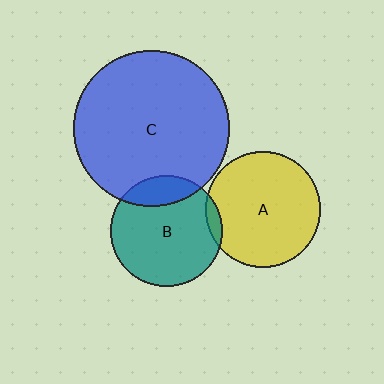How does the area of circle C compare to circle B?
Approximately 2.0 times.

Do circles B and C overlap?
Yes.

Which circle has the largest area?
Circle C (blue).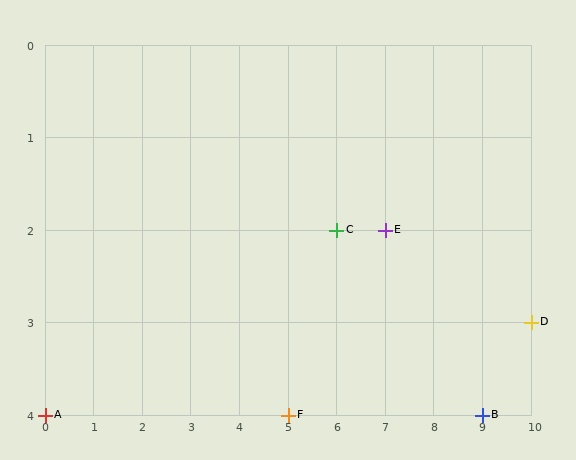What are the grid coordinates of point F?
Point F is at grid coordinates (5, 4).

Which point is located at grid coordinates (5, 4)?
Point F is at (5, 4).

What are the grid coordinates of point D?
Point D is at grid coordinates (10, 3).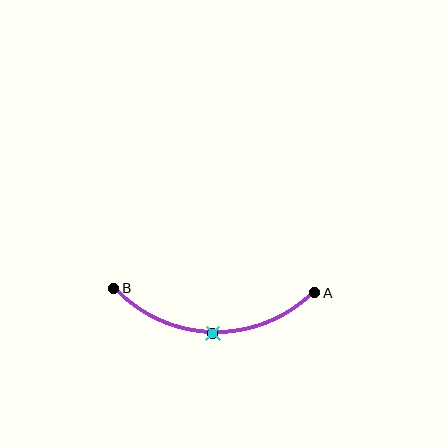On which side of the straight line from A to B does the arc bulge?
The arc bulges below the straight line connecting A and B.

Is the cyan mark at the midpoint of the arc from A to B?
Yes. The cyan mark lies on the arc at equal arc-length from both A and B — it is the arc midpoint.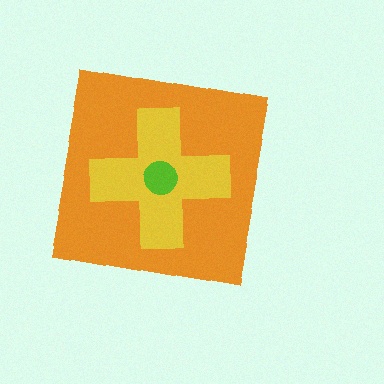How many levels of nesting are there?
3.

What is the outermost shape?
The orange square.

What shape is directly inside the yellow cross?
The lime circle.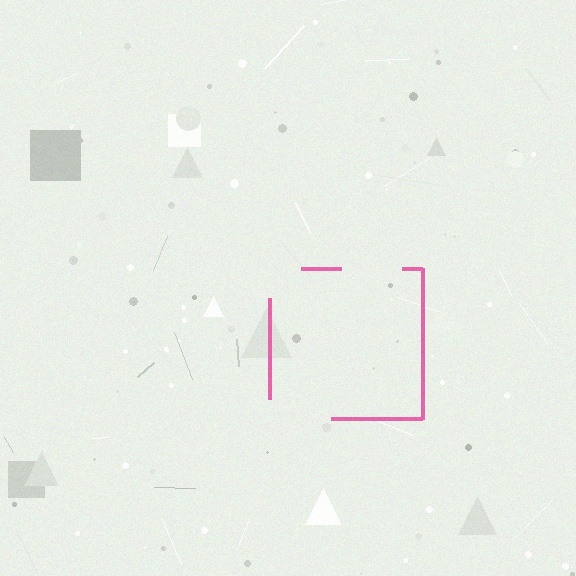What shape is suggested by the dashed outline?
The dashed outline suggests a square.